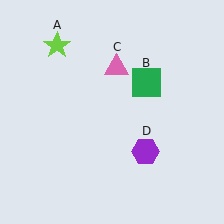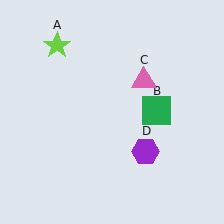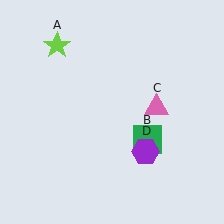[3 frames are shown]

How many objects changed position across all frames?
2 objects changed position: green square (object B), pink triangle (object C).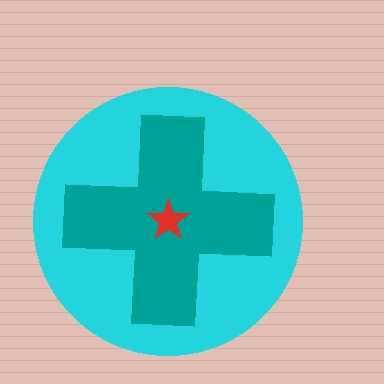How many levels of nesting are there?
3.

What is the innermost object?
The red star.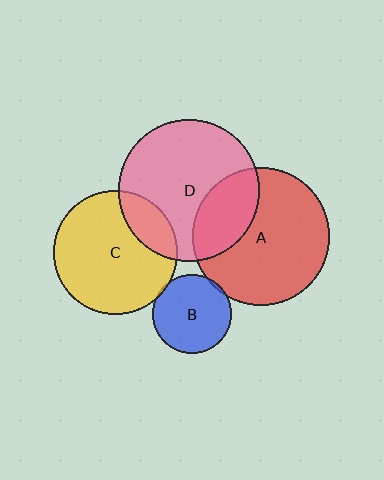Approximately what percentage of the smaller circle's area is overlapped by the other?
Approximately 20%.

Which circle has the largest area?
Circle D (pink).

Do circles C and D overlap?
Yes.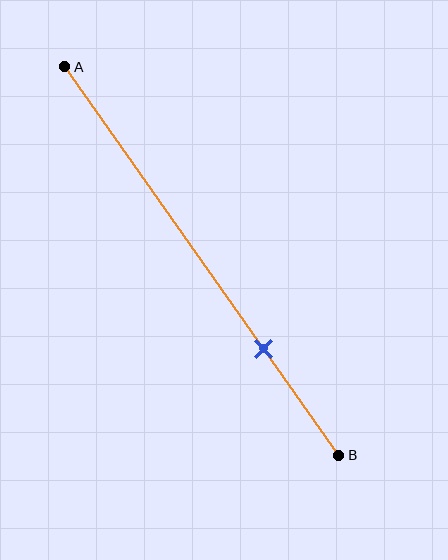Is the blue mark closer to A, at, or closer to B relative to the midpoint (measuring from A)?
The blue mark is closer to point B than the midpoint of segment AB.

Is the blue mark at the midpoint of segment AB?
No, the mark is at about 75% from A, not at the 50% midpoint.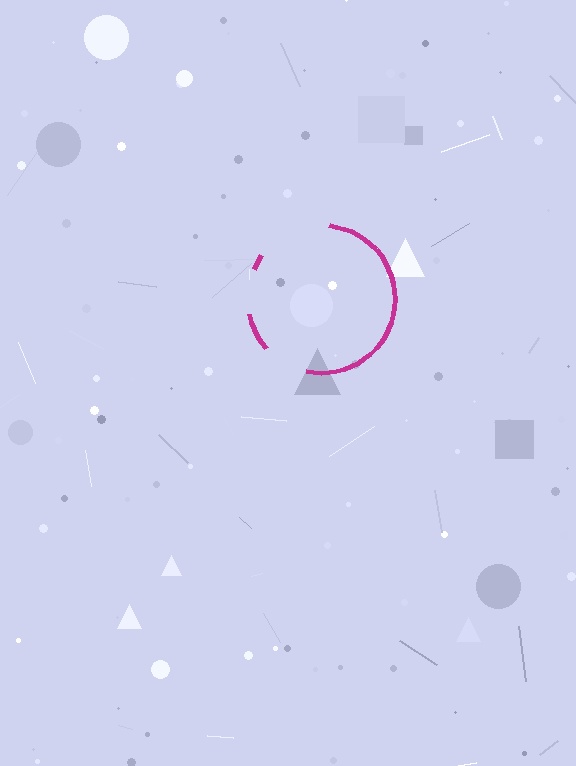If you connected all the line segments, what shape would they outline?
They would outline a circle.